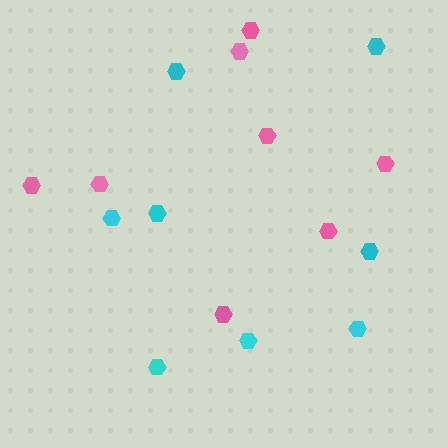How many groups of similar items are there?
There are 2 groups: one group of pink hexagons (8) and one group of cyan hexagons (8).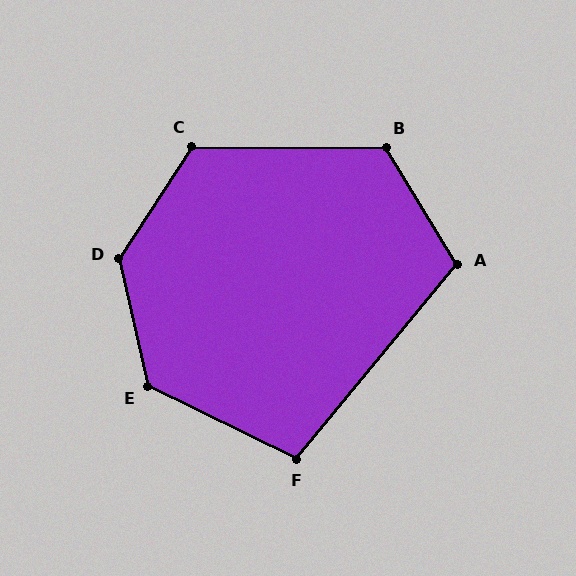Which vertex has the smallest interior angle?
F, at approximately 104 degrees.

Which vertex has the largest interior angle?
D, at approximately 135 degrees.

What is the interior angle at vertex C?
Approximately 122 degrees (obtuse).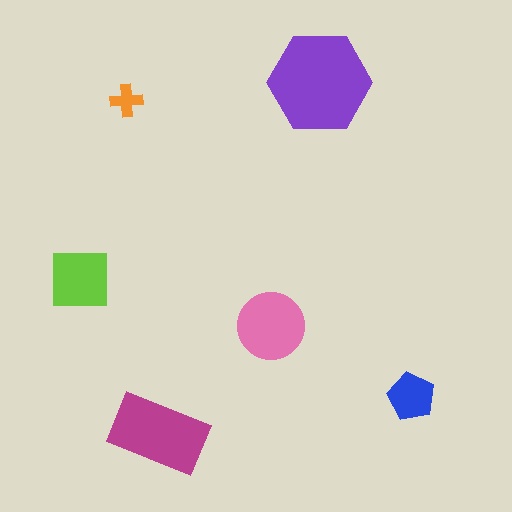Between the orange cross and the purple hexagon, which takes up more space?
The purple hexagon.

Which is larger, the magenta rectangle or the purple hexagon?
The purple hexagon.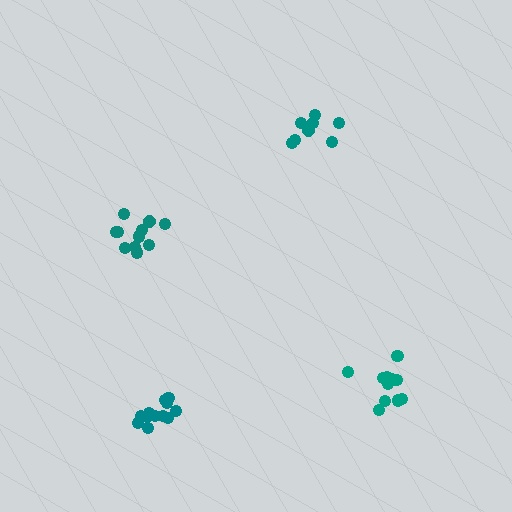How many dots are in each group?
Group 1: 9 dots, Group 2: 12 dots, Group 3: 11 dots, Group 4: 11 dots (43 total).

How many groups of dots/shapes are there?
There are 4 groups.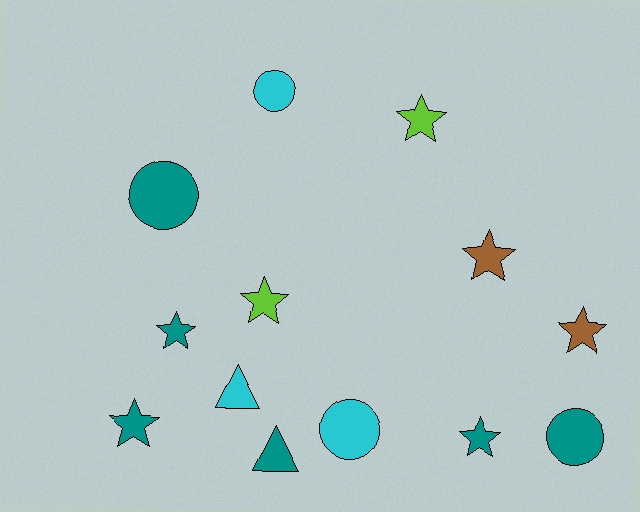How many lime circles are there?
There are no lime circles.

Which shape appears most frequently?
Star, with 7 objects.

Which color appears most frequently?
Teal, with 6 objects.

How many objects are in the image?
There are 13 objects.